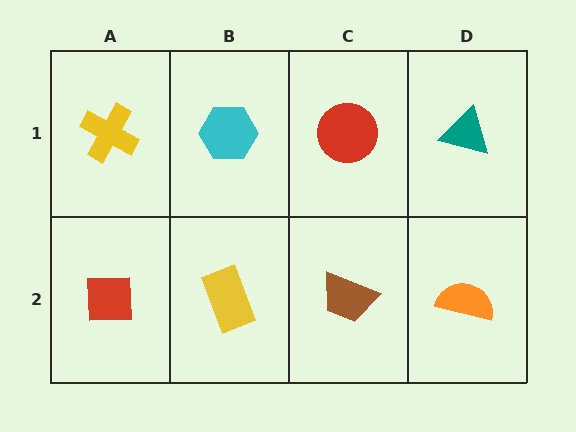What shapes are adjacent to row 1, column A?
A red square (row 2, column A), a cyan hexagon (row 1, column B).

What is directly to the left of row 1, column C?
A cyan hexagon.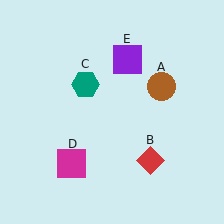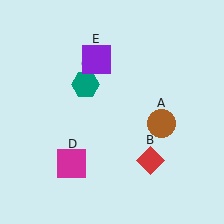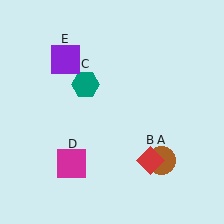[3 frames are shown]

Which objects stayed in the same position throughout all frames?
Red diamond (object B) and teal hexagon (object C) and magenta square (object D) remained stationary.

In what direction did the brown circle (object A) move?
The brown circle (object A) moved down.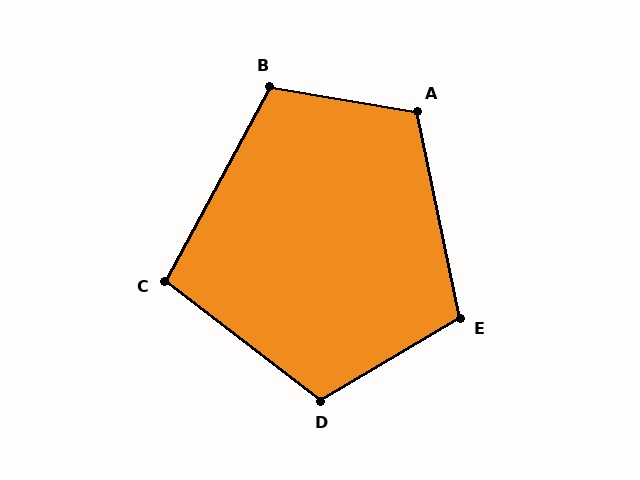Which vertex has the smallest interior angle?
C, at approximately 99 degrees.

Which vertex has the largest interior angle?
D, at approximately 112 degrees.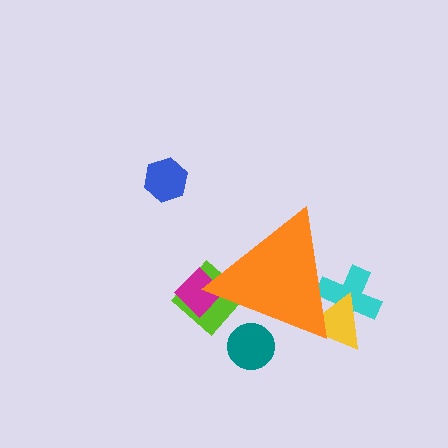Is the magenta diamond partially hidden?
Yes, the magenta diamond is partially hidden behind the orange triangle.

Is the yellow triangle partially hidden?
Yes, the yellow triangle is partially hidden behind the orange triangle.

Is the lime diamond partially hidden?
Yes, the lime diamond is partially hidden behind the orange triangle.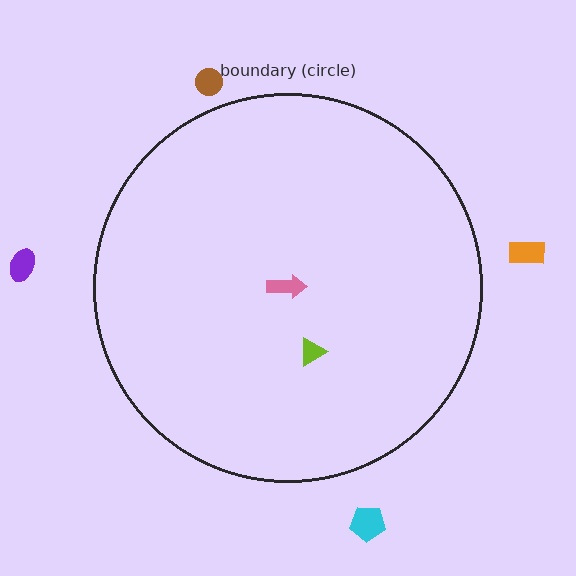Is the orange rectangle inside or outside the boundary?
Outside.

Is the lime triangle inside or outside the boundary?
Inside.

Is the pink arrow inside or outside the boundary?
Inside.